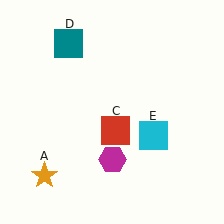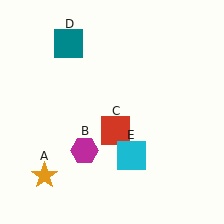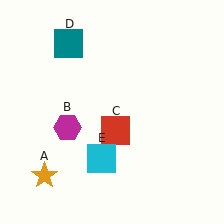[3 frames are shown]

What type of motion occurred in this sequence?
The magenta hexagon (object B), cyan square (object E) rotated clockwise around the center of the scene.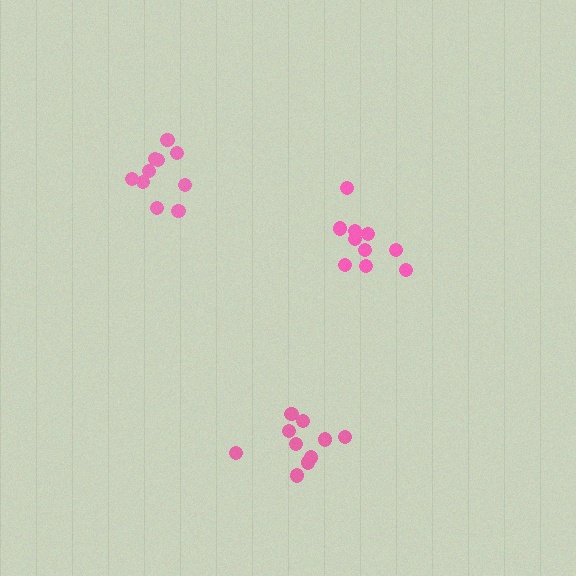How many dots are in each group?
Group 1: 10 dots, Group 2: 10 dots, Group 3: 10 dots (30 total).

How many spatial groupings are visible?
There are 3 spatial groupings.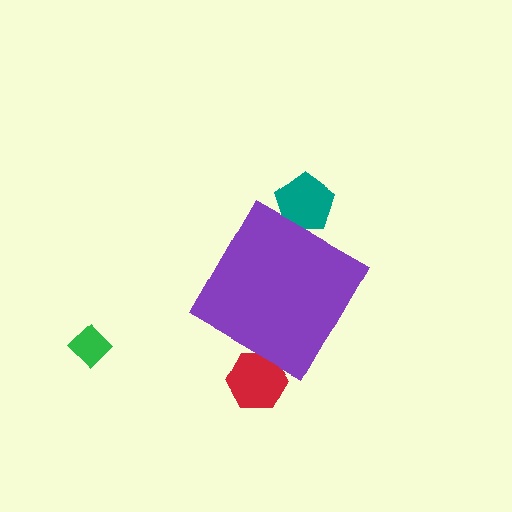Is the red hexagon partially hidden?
Yes, the red hexagon is partially hidden behind the purple diamond.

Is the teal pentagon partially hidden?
Yes, the teal pentagon is partially hidden behind the purple diamond.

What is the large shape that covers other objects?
A purple diamond.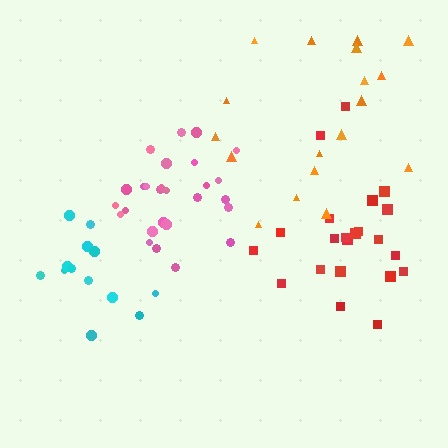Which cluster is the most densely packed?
Pink.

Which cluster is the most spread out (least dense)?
Orange.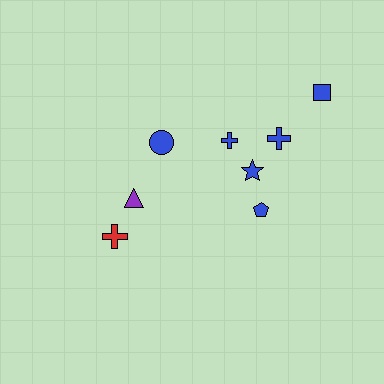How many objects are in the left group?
There are 3 objects.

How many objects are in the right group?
There are 5 objects.